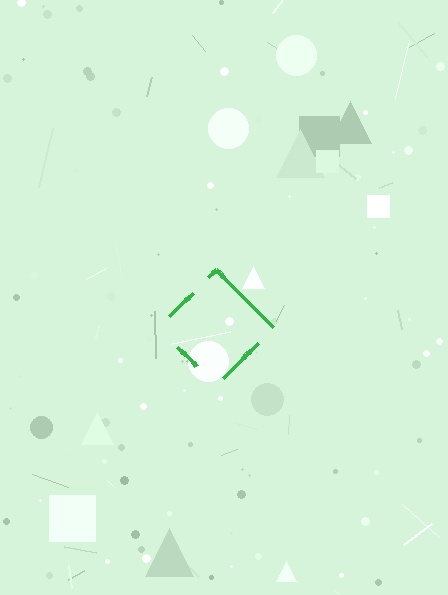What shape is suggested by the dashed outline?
The dashed outline suggests a diamond.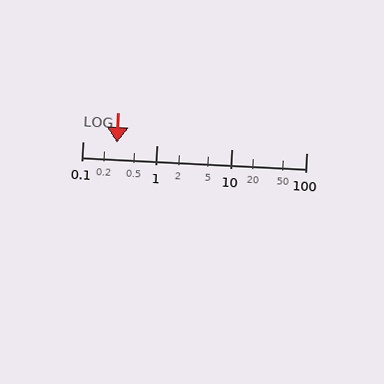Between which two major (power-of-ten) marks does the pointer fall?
The pointer is between 0.1 and 1.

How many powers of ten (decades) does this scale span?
The scale spans 3 decades, from 0.1 to 100.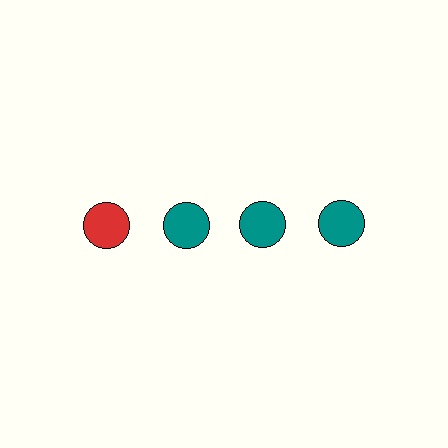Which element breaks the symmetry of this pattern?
The red circle in the top row, leftmost column breaks the symmetry. All other shapes are teal circles.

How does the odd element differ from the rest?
It has a different color: red instead of teal.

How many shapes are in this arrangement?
There are 4 shapes arranged in a grid pattern.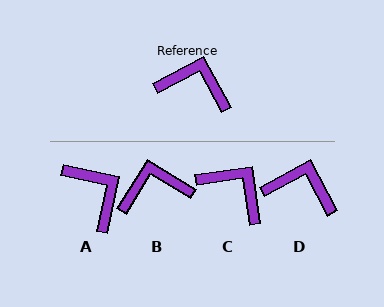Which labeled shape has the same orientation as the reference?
D.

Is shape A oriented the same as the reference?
No, it is off by about 40 degrees.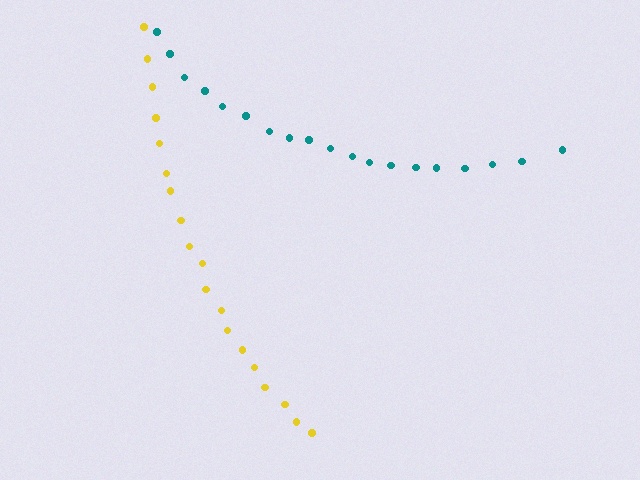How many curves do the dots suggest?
There are 2 distinct paths.